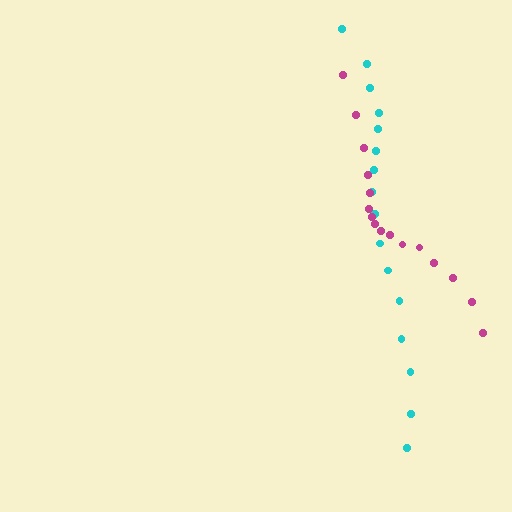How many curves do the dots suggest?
There are 2 distinct paths.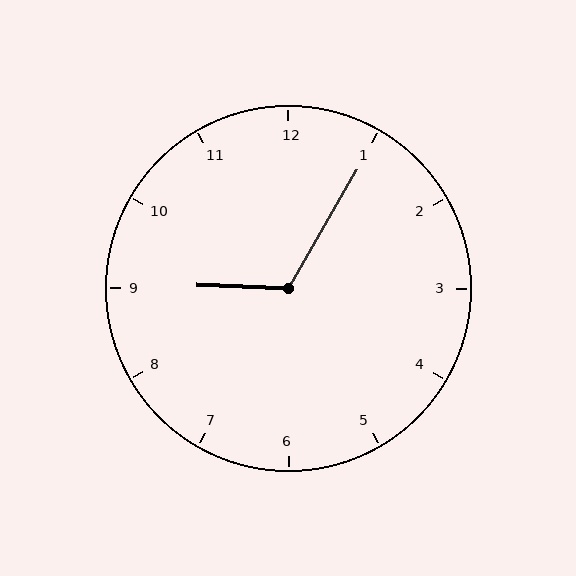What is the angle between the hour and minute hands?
Approximately 118 degrees.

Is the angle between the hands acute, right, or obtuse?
It is obtuse.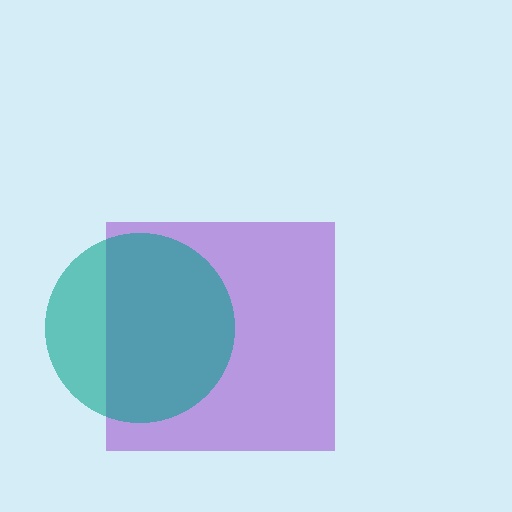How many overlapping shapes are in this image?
There are 2 overlapping shapes in the image.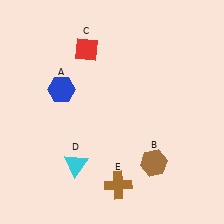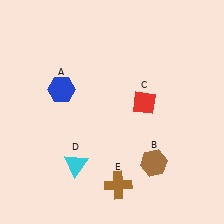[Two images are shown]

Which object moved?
The red diamond (C) moved right.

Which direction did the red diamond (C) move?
The red diamond (C) moved right.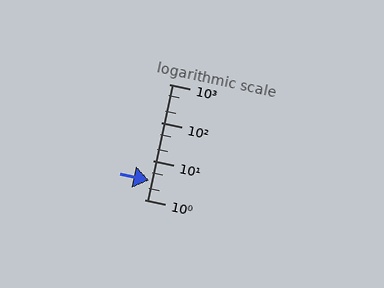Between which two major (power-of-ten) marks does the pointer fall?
The pointer is between 1 and 10.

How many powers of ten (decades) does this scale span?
The scale spans 3 decades, from 1 to 1000.